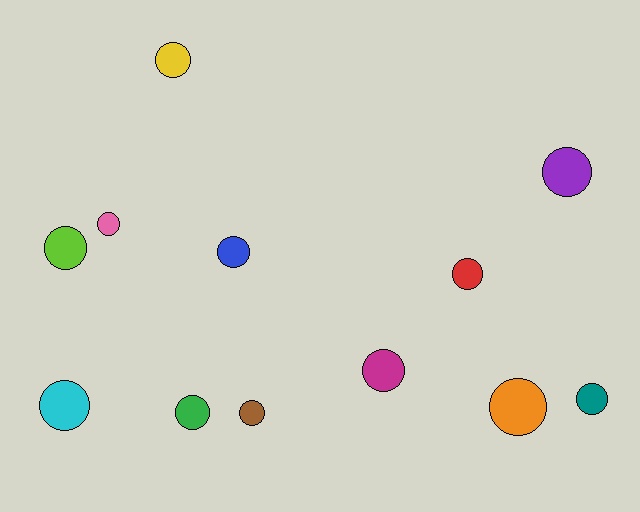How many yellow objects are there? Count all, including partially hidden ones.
There is 1 yellow object.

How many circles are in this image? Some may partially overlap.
There are 12 circles.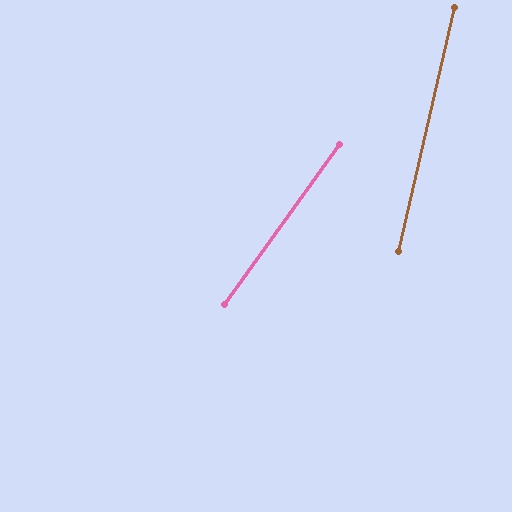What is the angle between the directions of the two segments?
Approximately 23 degrees.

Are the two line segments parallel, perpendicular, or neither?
Neither parallel nor perpendicular — they differ by about 23°.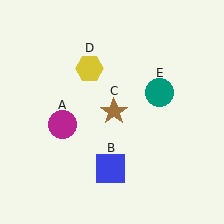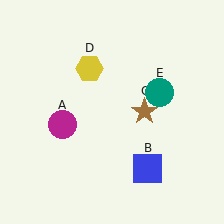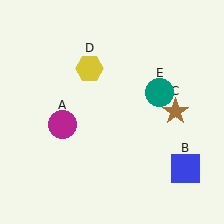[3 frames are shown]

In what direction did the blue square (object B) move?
The blue square (object B) moved right.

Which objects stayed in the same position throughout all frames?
Magenta circle (object A) and yellow hexagon (object D) and teal circle (object E) remained stationary.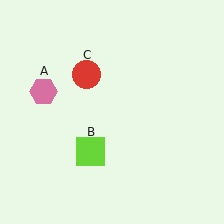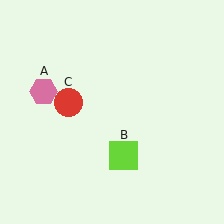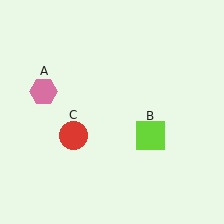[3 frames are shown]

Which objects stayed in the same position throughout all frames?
Pink hexagon (object A) remained stationary.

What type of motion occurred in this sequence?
The lime square (object B), red circle (object C) rotated counterclockwise around the center of the scene.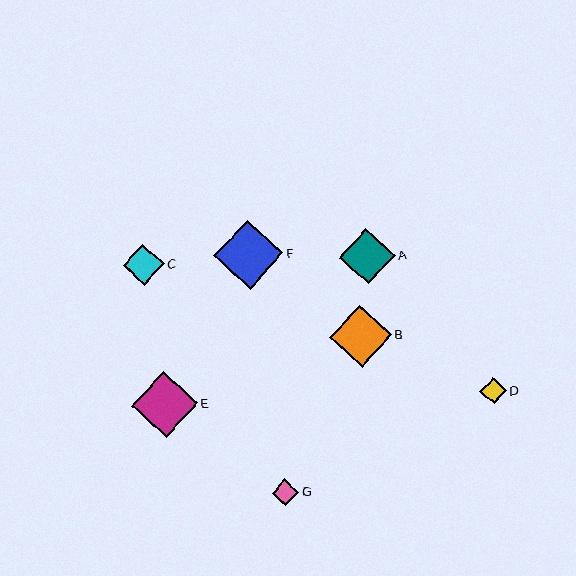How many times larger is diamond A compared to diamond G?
Diamond A is approximately 2.1 times the size of diamond G.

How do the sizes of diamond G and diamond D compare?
Diamond G and diamond D are approximately the same size.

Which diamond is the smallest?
Diamond D is the smallest with a size of approximately 27 pixels.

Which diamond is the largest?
Diamond F is the largest with a size of approximately 69 pixels.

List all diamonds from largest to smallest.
From largest to smallest: F, E, B, A, C, G, D.